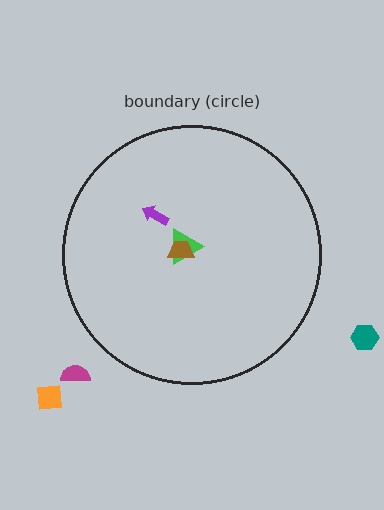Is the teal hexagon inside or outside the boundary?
Outside.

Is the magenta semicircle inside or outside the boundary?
Outside.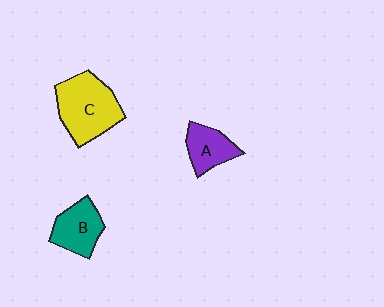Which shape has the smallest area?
Shape A (purple).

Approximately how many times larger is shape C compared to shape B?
Approximately 1.6 times.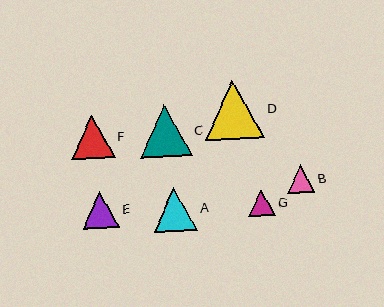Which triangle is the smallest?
Triangle G is the smallest with a size of approximately 26 pixels.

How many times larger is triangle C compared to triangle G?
Triangle C is approximately 2.0 times the size of triangle G.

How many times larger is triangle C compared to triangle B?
Triangle C is approximately 1.9 times the size of triangle B.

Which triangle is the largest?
Triangle D is the largest with a size of approximately 60 pixels.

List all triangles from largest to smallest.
From largest to smallest: D, C, A, F, E, B, G.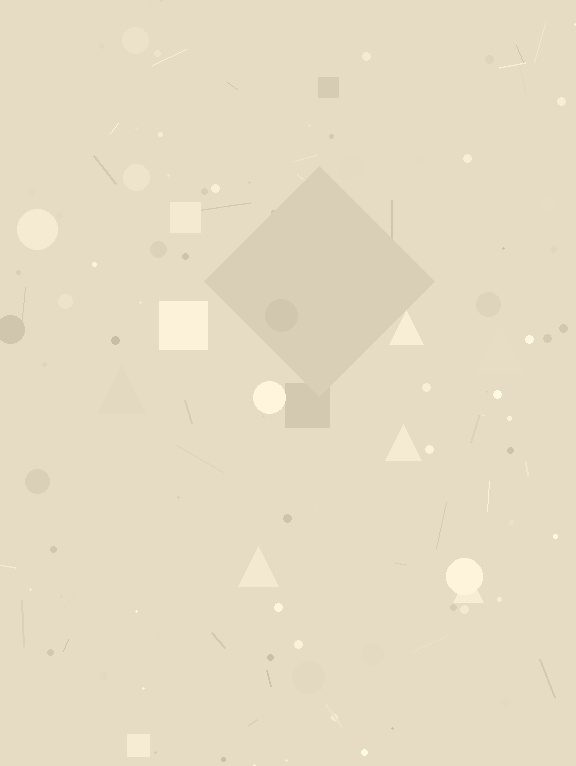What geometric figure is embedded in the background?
A diamond is embedded in the background.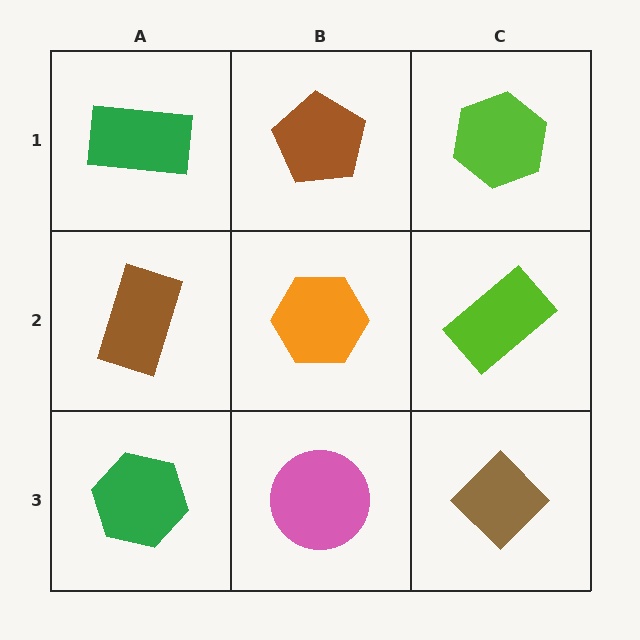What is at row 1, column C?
A lime hexagon.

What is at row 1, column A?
A green rectangle.